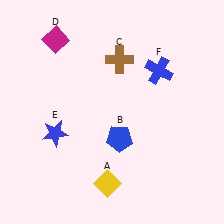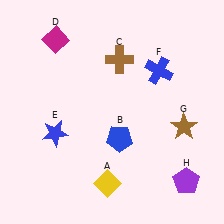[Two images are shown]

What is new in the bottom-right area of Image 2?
A brown star (G) was added in the bottom-right area of Image 2.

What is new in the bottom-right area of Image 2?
A purple pentagon (H) was added in the bottom-right area of Image 2.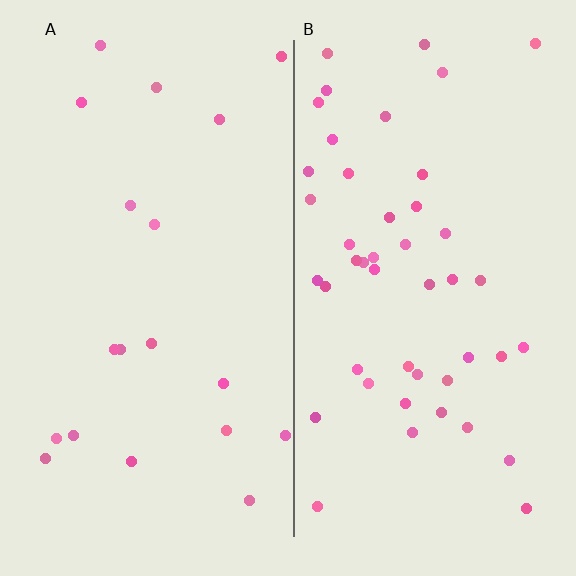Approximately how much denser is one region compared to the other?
Approximately 2.4× — region B over region A.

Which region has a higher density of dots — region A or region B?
B (the right).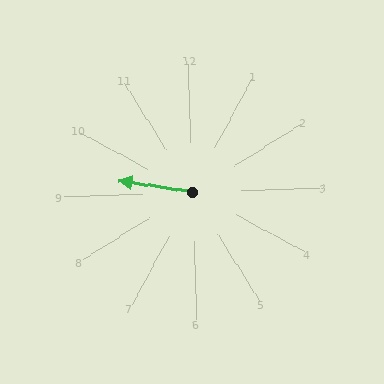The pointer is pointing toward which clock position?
Roughly 9 o'clock.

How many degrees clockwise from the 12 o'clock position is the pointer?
Approximately 281 degrees.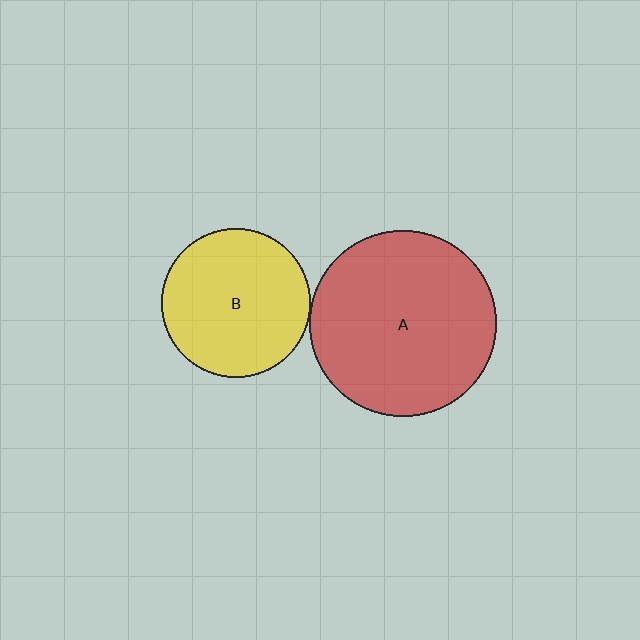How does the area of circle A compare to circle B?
Approximately 1.6 times.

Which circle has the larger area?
Circle A (red).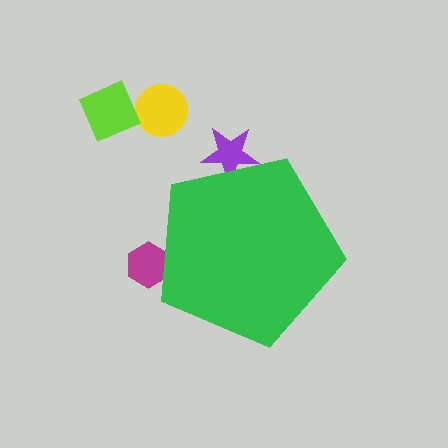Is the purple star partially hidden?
Yes, the purple star is partially hidden behind the green pentagon.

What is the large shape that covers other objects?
A green pentagon.